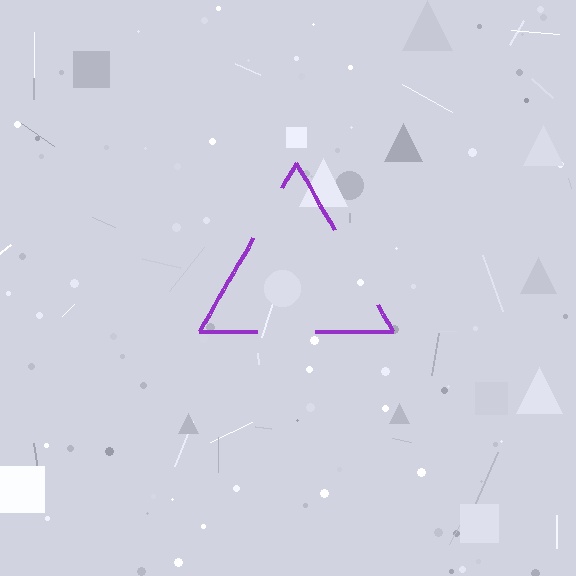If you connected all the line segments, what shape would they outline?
They would outline a triangle.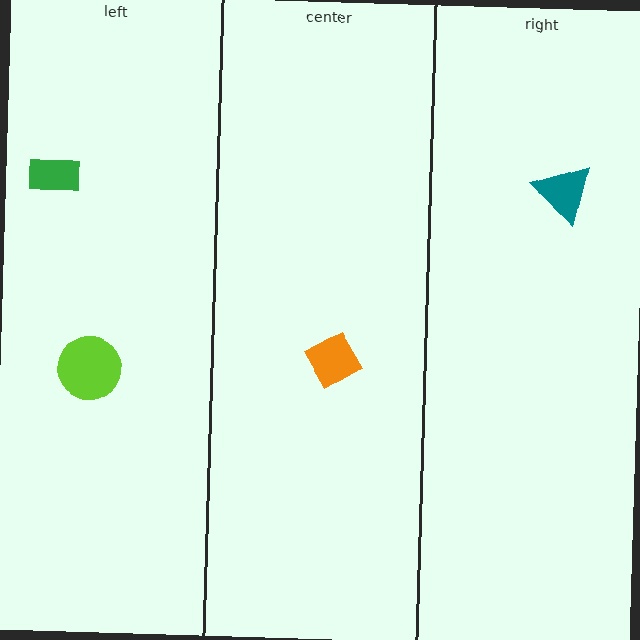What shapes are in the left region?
The lime circle, the green rectangle.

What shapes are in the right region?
The teal triangle.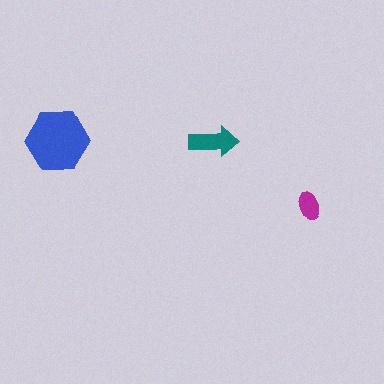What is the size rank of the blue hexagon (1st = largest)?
1st.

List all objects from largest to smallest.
The blue hexagon, the teal arrow, the magenta ellipse.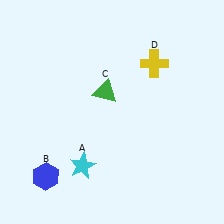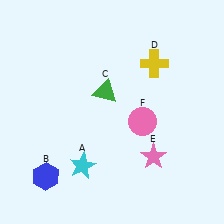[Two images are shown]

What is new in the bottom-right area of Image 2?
A pink star (E) was added in the bottom-right area of Image 2.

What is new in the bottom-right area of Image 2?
A pink circle (F) was added in the bottom-right area of Image 2.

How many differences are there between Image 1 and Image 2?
There are 2 differences between the two images.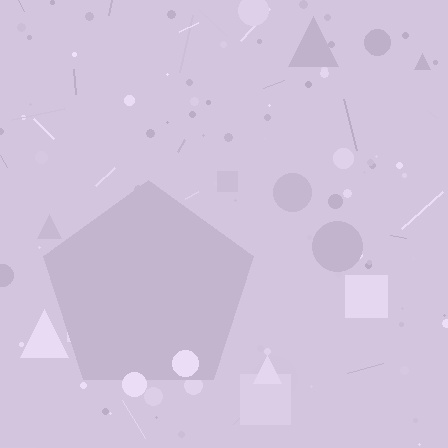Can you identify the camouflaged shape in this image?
The camouflaged shape is a pentagon.